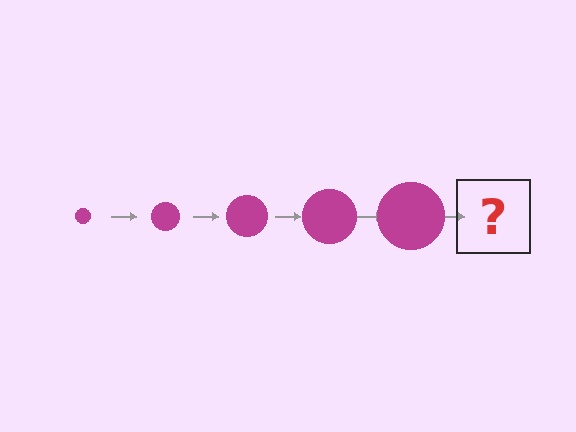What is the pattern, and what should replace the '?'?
The pattern is that the circle gets progressively larger each step. The '?' should be a magenta circle, larger than the previous one.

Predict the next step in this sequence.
The next step is a magenta circle, larger than the previous one.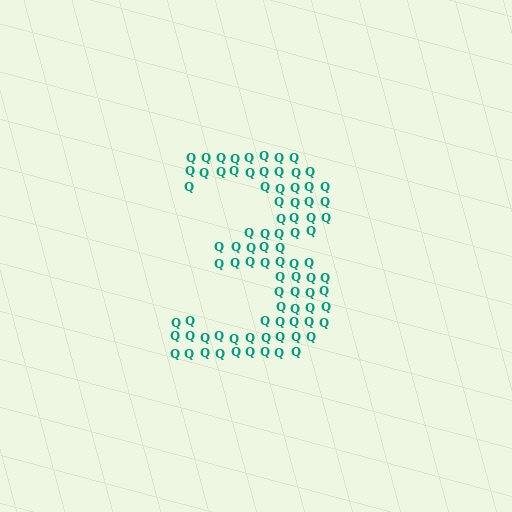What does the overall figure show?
The overall figure shows the digit 3.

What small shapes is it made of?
It is made of small letter Q's.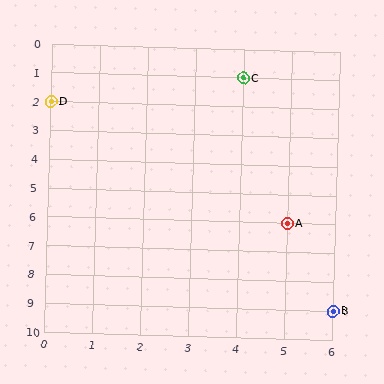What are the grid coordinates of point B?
Point B is at grid coordinates (6, 9).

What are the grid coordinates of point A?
Point A is at grid coordinates (5, 6).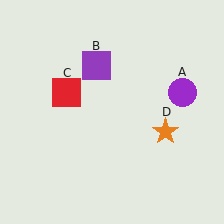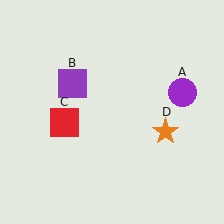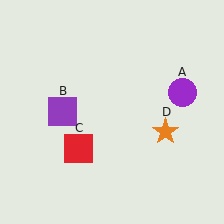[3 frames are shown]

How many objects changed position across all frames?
2 objects changed position: purple square (object B), red square (object C).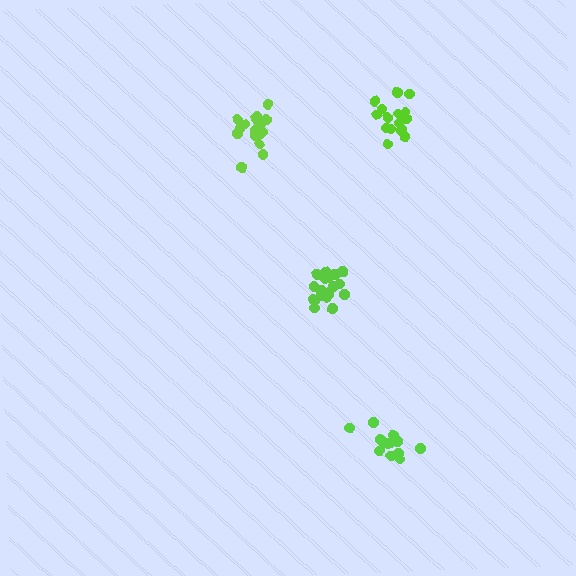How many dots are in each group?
Group 1: 14 dots, Group 2: 19 dots, Group 3: 19 dots, Group 4: 16 dots (68 total).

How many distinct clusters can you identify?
There are 4 distinct clusters.